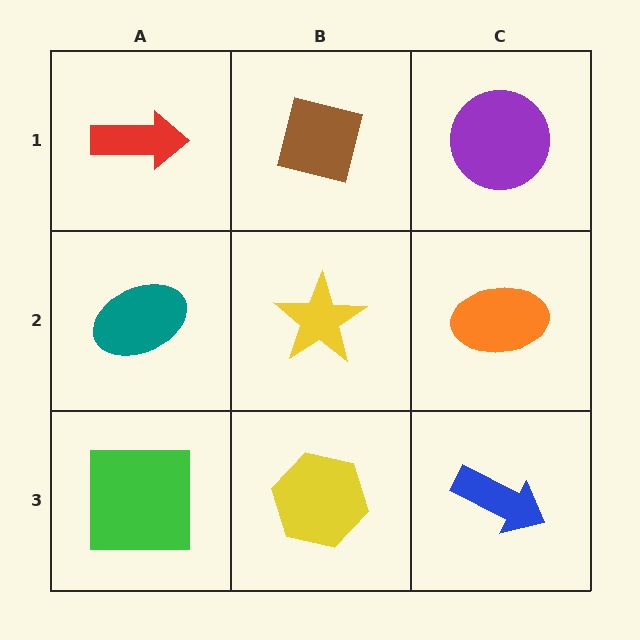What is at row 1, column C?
A purple circle.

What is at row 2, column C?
An orange ellipse.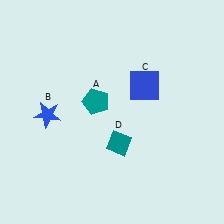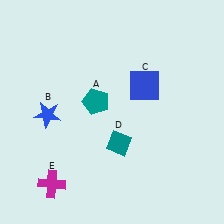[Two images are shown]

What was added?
A magenta cross (E) was added in Image 2.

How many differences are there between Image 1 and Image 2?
There is 1 difference between the two images.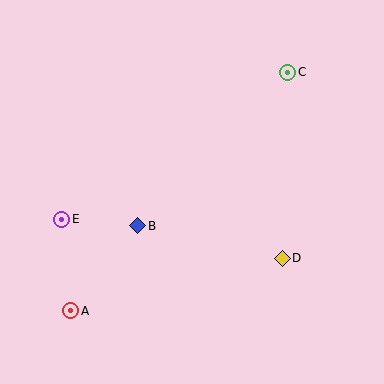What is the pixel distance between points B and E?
The distance between B and E is 76 pixels.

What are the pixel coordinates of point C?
Point C is at (288, 72).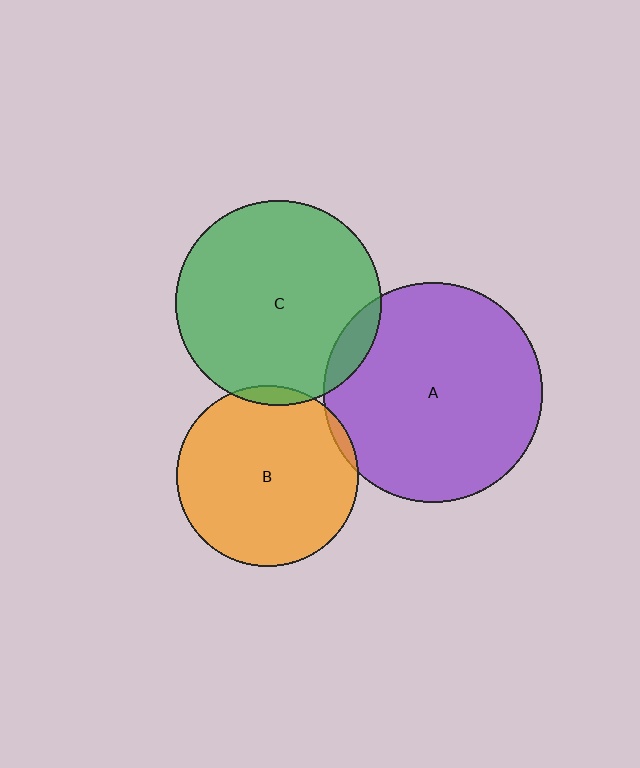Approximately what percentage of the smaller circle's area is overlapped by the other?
Approximately 5%.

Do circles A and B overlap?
Yes.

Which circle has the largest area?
Circle A (purple).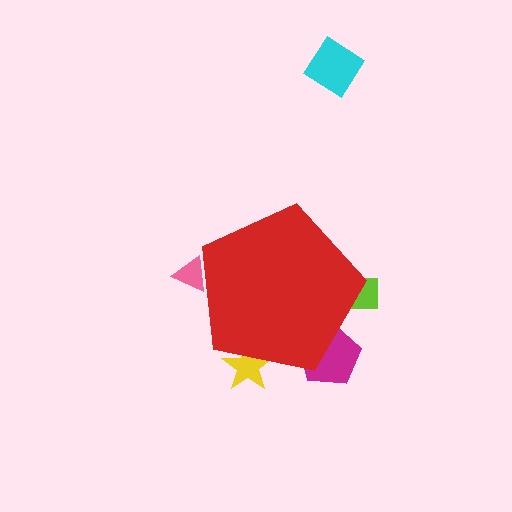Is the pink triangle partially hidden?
Yes, the pink triangle is partially hidden behind the red pentagon.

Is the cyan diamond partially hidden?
No, the cyan diamond is fully visible.